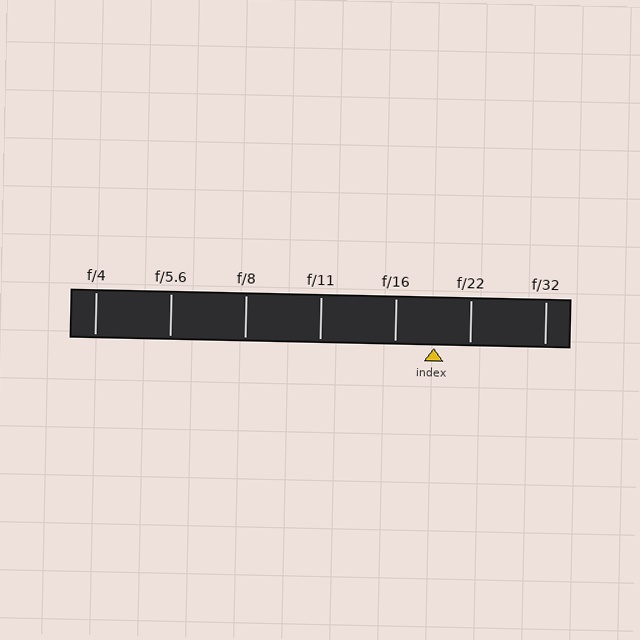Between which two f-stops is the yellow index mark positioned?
The index mark is between f/16 and f/22.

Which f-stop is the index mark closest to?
The index mark is closest to f/22.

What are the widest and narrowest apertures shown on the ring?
The widest aperture shown is f/4 and the narrowest is f/32.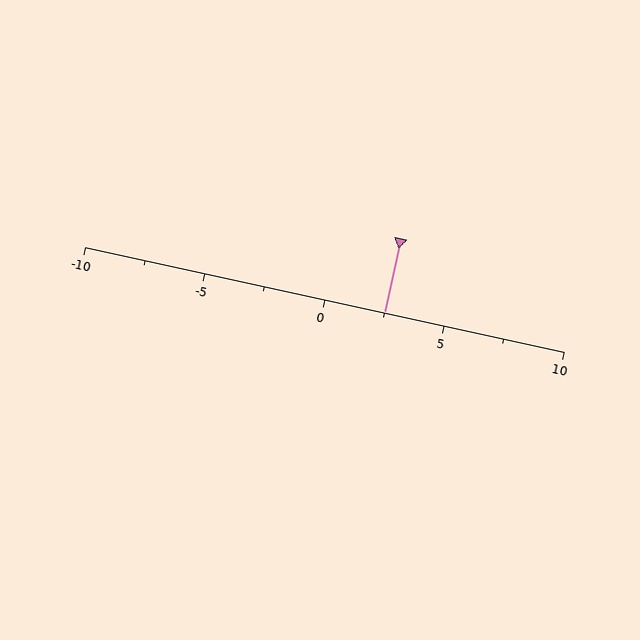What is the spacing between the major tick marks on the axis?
The major ticks are spaced 5 apart.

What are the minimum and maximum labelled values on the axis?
The axis runs from -10 to 10.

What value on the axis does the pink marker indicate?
The marker indicates approximately 2.5.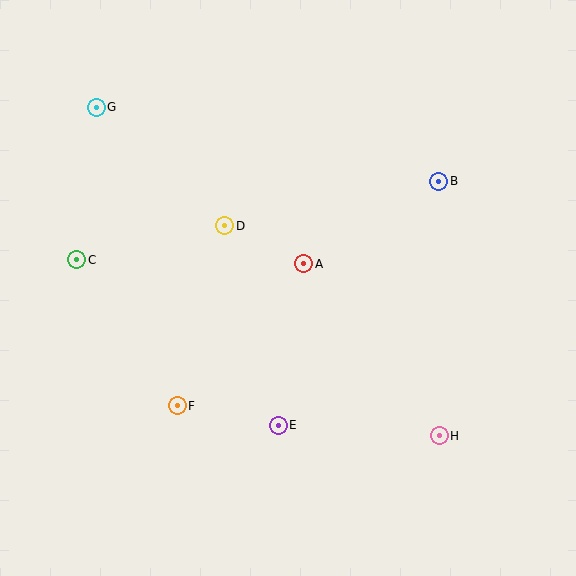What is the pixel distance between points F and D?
The distance between F and D is 186 pixels.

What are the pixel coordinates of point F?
Point F is at (177, 406).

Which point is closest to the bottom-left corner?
Point F is closest to the bottom-left corner.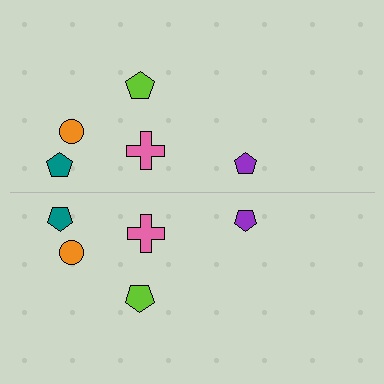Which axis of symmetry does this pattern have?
The pattern has a horizontal axis of symmetry running through the center of the image.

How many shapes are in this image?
There are 10 shapes in this image.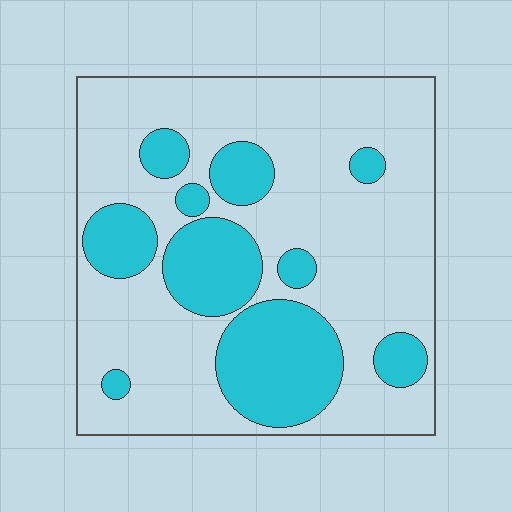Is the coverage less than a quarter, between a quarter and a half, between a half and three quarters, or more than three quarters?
Between a quarter and a half.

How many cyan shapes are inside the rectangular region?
10.